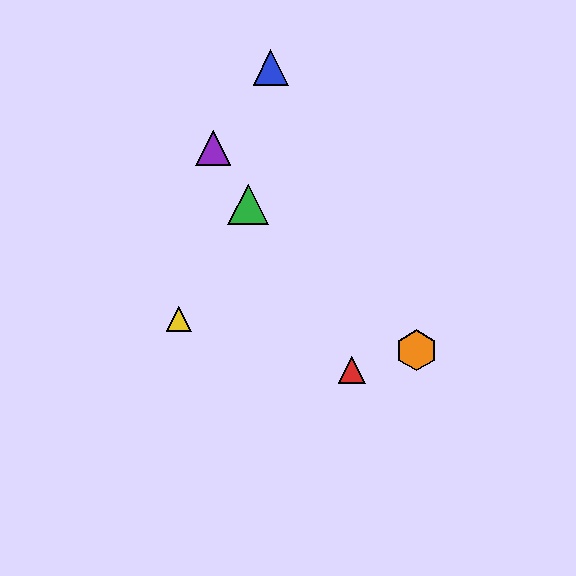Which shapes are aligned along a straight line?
The red triangle, the green triangle, the purple triangle are aligned along a straight line.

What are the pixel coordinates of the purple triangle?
The purple triangle is at (213, 148).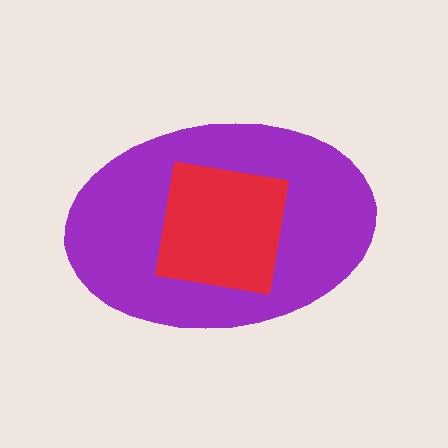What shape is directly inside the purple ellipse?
The red square.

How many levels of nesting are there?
2.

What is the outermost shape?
The purple ellipse.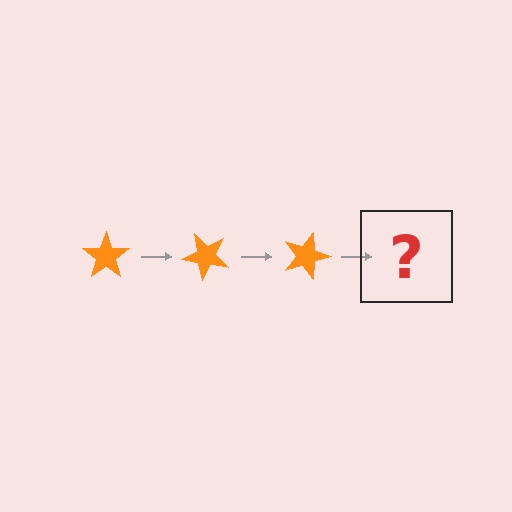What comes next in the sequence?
The next element should be an orange star rotated 135 degrees.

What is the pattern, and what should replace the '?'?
The pattern is that the star rotates 45 degrees each step. The '?' should be an orange star rotated 135 degrees.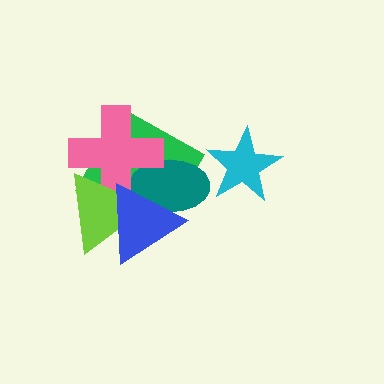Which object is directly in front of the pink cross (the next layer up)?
The lime triangle is directly in front of the pink cross.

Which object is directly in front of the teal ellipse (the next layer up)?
The pink cross is directly in front of the teal ellipse.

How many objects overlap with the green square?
4 objects overlap with the green square.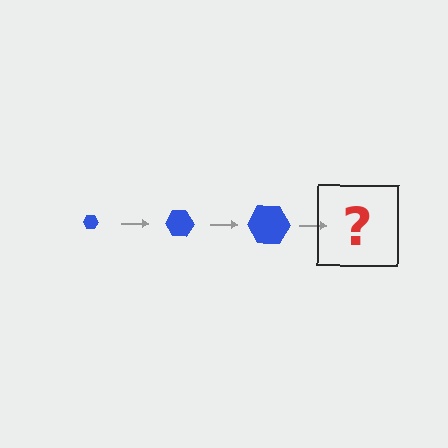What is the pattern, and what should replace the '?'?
The pattern is that the hexagon gets progressively larger each step. The '?' should be a blue hexagon, larger than the previous one.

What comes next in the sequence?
The next element should be a blue hexagon, larger than the previous one.